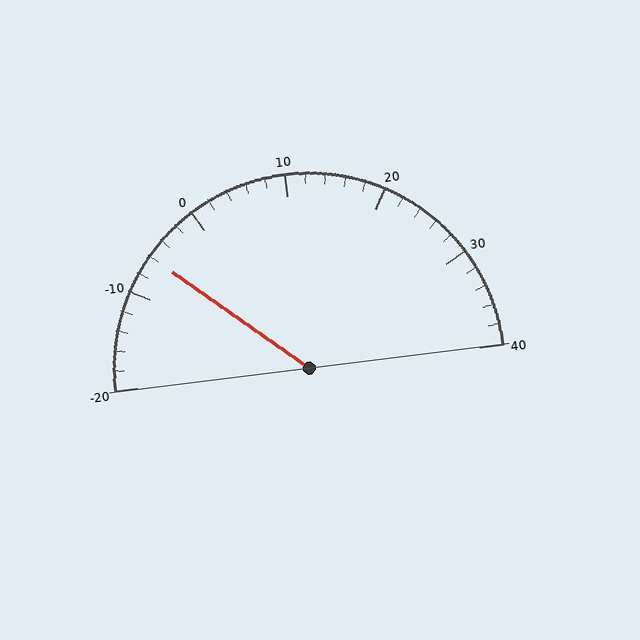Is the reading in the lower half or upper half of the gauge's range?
The reading is in the lower half of the range (-20 to 40).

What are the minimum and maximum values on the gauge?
The gauge ranges from -20 to 40.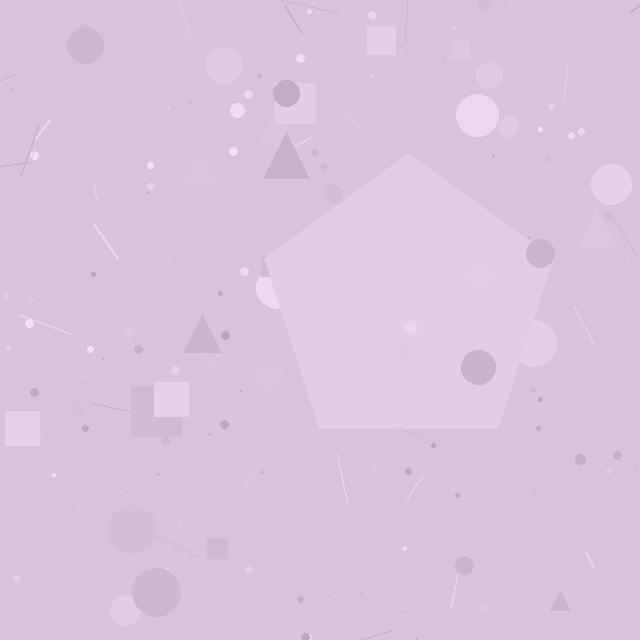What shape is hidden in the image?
A pentagon is hidden in the image.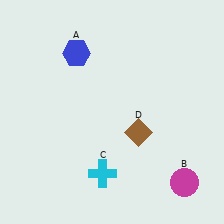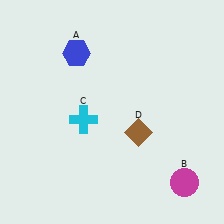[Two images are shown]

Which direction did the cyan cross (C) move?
The cyan cross (C) moved up.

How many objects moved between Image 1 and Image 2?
1 object moved between the two images.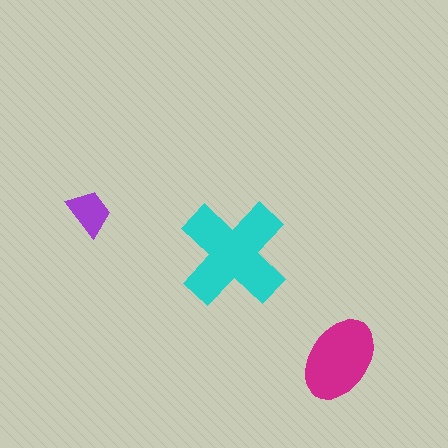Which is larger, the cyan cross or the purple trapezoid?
The cyan cross.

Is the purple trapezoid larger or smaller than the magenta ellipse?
Smaller.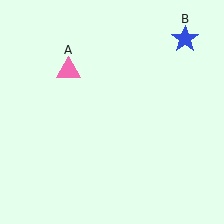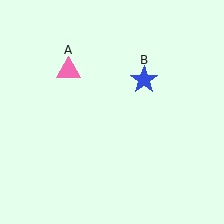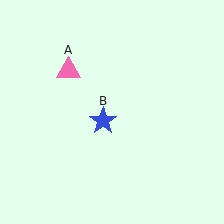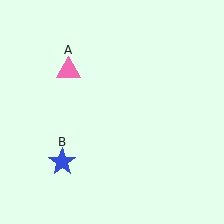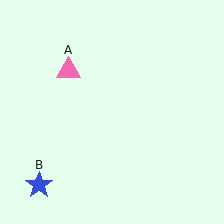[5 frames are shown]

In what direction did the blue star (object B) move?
The blue star (object B) moved down and to the left.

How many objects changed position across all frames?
1 object changed position: blue star (object B).